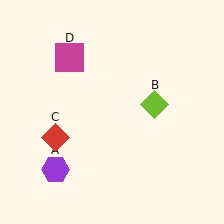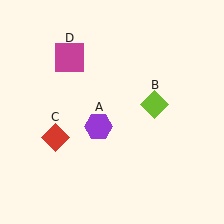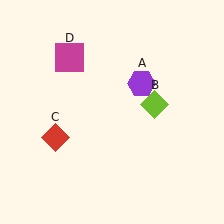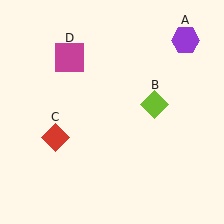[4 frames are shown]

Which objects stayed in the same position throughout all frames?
Lime diamond (object B) and red diamond (object C) and magenta square (object D) remained stationary.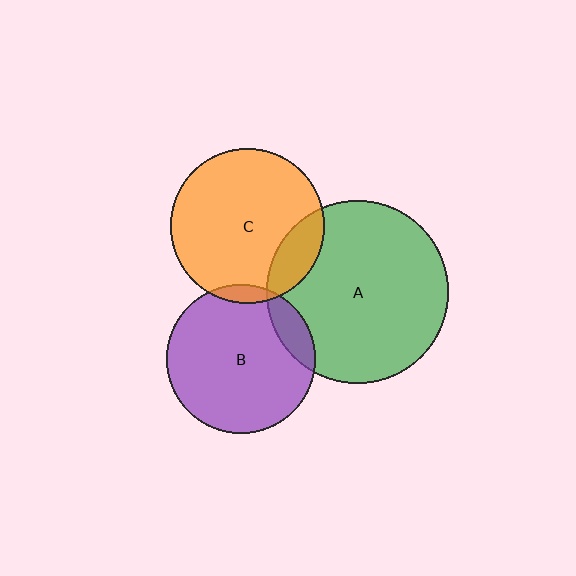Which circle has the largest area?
Circle A (green).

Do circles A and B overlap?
Yes.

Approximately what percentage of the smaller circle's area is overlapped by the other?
Approximately 10%.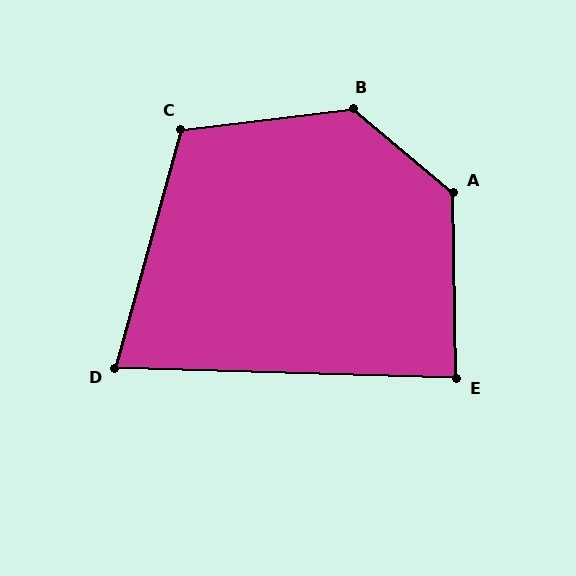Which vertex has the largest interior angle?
B, at approximately 133 degrees.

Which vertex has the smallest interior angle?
D, at approximately 76 degrees.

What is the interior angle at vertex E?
Approximately 88 degrees (approximately right).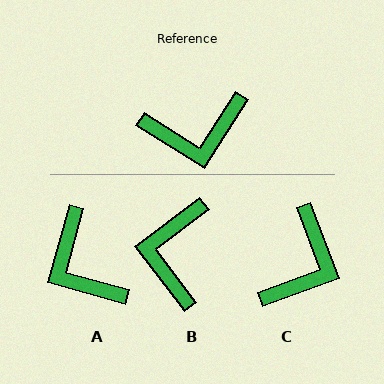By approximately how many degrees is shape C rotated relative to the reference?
Approximately 52 degrees counter-clockwise.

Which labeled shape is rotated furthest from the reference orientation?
B, about 110 degrees away.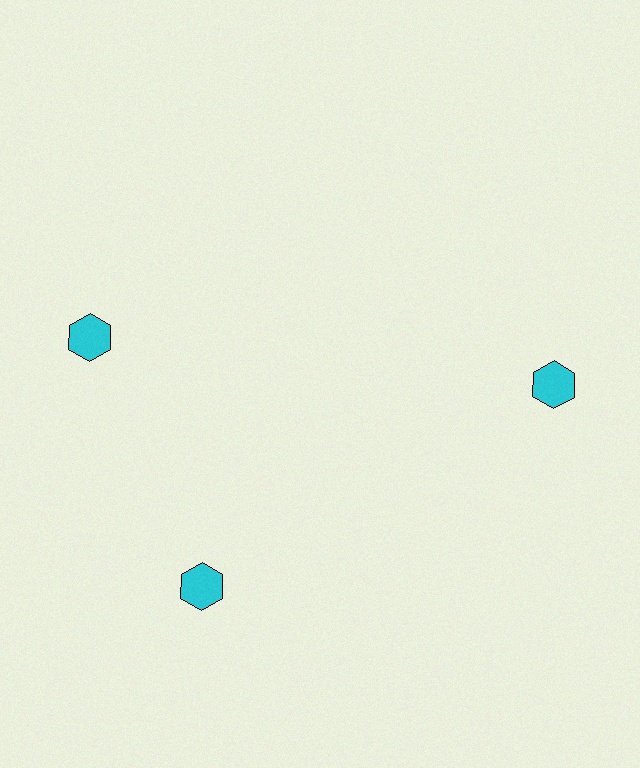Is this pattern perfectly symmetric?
No. The 3 cyan hexagons are arranged in a ring, but one element near the 11 o'clock position is rotated out of alignment along the ring, breaking the 3-fold rotational symmetry.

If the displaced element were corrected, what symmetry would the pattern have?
It would have 3-fold rotational symmetry — the pattern would map onto itself every 120 degrees.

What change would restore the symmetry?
The symmetry would be restored by rotating it back into even spacing with its neighbors so that all 3 hexagons sit at equal angles and equal distance from the center.